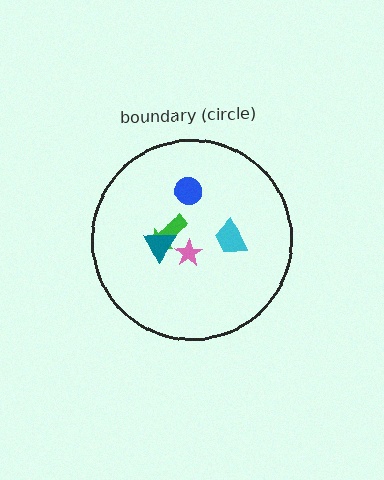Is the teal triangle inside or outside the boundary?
Inside.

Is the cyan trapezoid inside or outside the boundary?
Inside.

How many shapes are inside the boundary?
5 inside, 0 outside.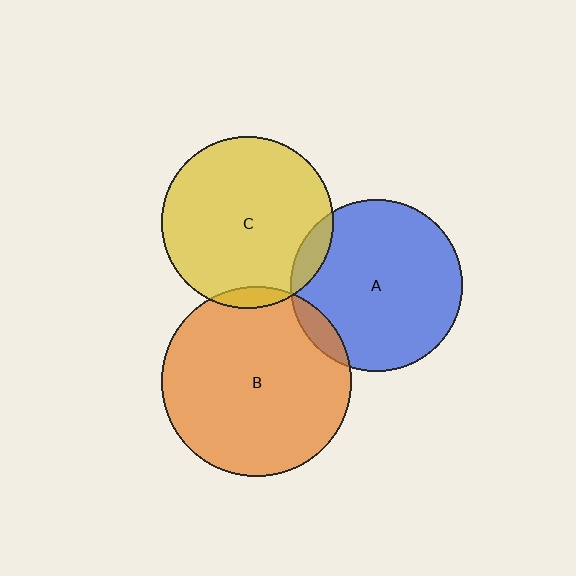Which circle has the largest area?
Circle B (orange).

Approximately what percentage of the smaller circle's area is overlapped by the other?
Approximately 10%.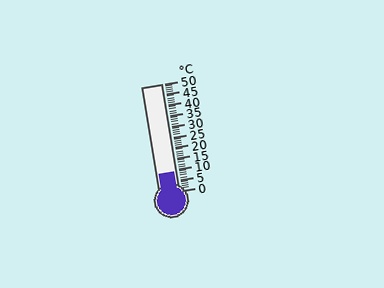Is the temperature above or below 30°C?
The temperature is below 30°C.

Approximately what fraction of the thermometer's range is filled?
The thermometer is filled to approximately 20% of its range.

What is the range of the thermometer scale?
The thermometer scale ranges from 0°C to 50°C.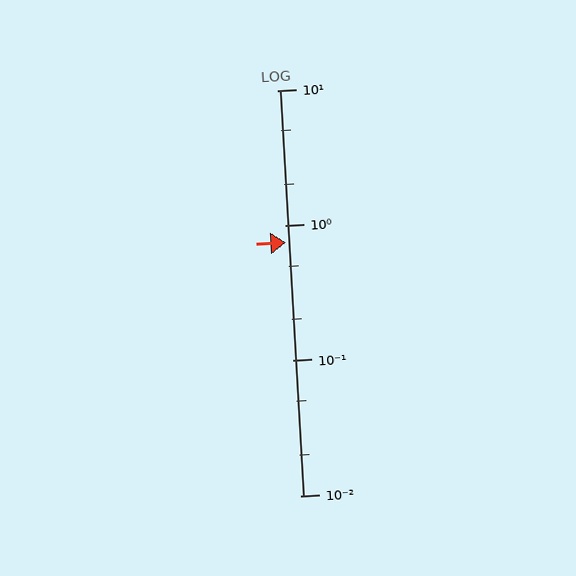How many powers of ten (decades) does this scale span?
The scale spans 3 decades, from 0.01 to 10.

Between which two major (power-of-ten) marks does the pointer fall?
The pointer is between 0.1 and 1.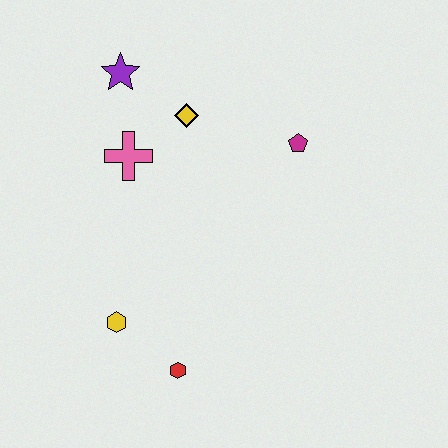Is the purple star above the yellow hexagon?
Yes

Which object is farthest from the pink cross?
The red hexagon is farthest from the pink cross.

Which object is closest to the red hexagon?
The yellow hexagon is closest to the red hexagon.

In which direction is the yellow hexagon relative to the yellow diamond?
The yellow hexagon is below the yellow diamond.